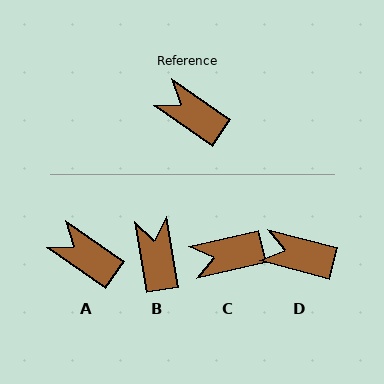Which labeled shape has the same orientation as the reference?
A.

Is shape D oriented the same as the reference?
No, it is off by about 20 degrees.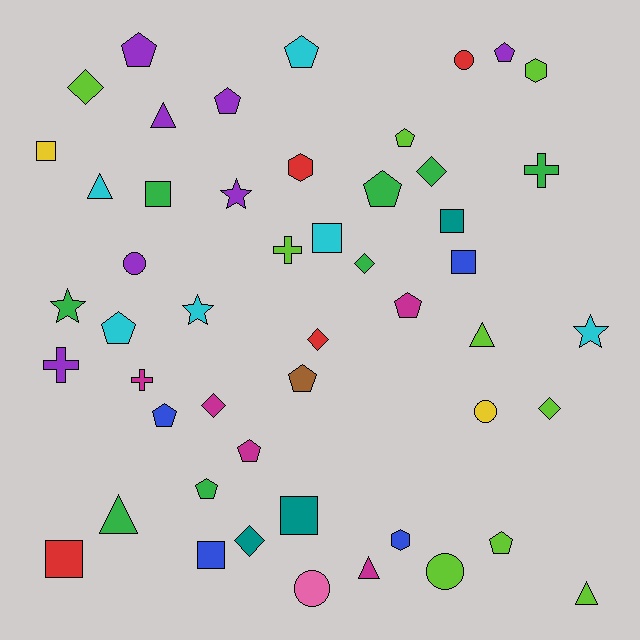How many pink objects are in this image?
There is 1 pink object.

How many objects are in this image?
There are 50 objects.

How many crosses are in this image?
There are 4 crosses.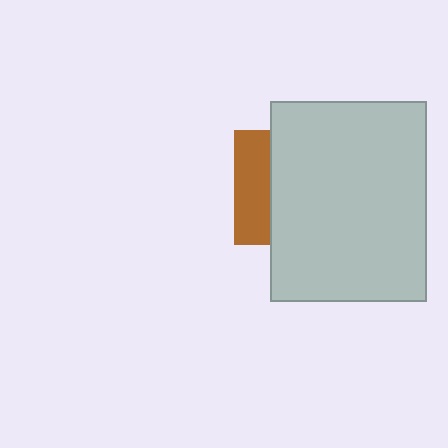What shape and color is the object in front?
The object in front is a light gray rectangle.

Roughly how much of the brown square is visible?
A small part of it is visible (roughly 32%).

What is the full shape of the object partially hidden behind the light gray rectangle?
The partially hidden object is a brown square.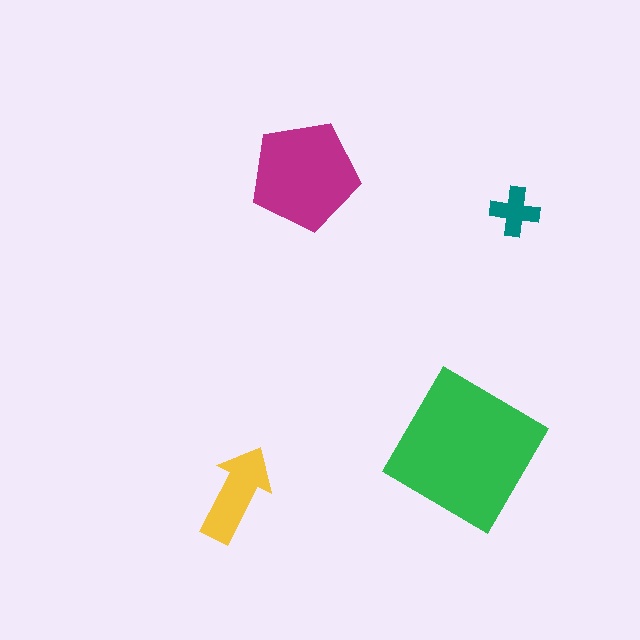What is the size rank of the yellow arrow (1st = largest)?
3rd.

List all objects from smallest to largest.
The teal cross, the yellow arrow, the magenta pentagon, the green diamond.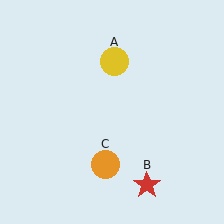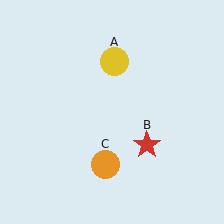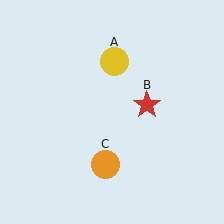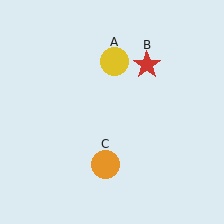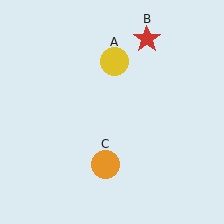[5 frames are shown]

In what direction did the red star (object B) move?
The red star (object B) moved up.